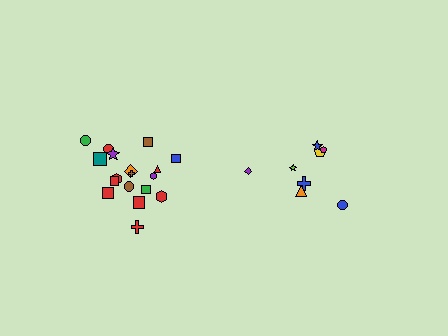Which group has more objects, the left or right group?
The left group.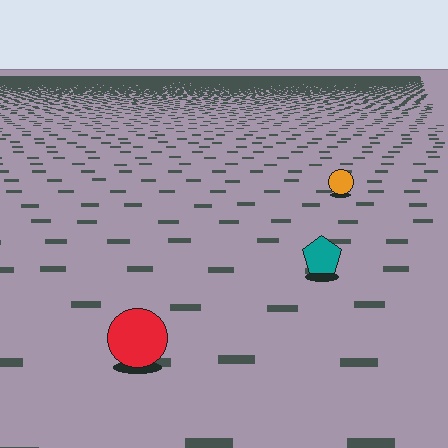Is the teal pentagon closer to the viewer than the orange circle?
Yes. The teal pentagon is closer — you can tell from the texture gradient: the ground texture is coarser near it.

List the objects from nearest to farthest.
From nearest to farthest: the red circle, the teal pentagon, the orange circle.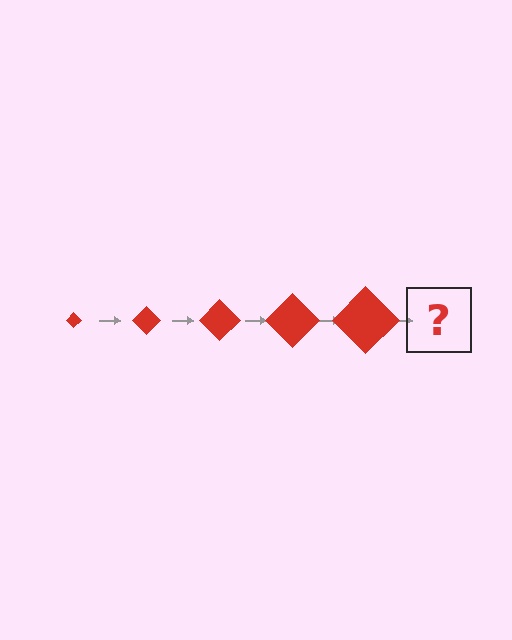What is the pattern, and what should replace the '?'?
The pattern is that the diamond gets progressively larger each step. The '?' should be a red diamond, larger than the previous one.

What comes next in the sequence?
The next element should be a red diamond, larger than the previous one.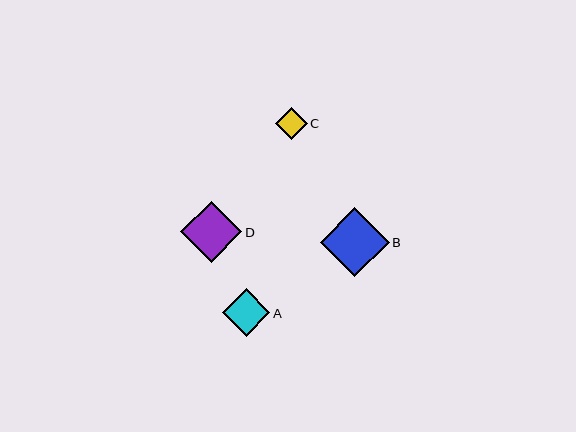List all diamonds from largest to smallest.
From largest to smallest: B, D, A, C.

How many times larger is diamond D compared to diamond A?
Diamond D is approximately 1.3 times the size of diamond A.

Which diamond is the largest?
Diamond B is the largest with a size of approximately 69 pixels.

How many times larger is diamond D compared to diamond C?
Diamond D is approximately 1.9 times the size of diamond C.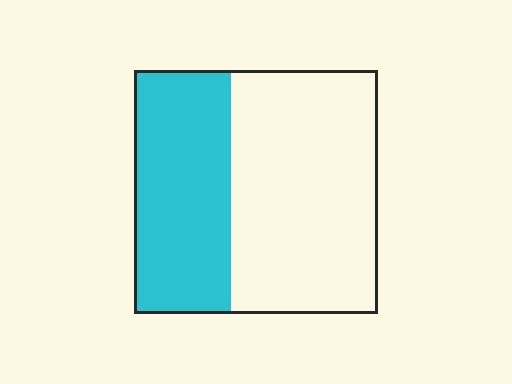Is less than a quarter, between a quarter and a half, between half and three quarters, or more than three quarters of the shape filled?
Between a quarter and a half.